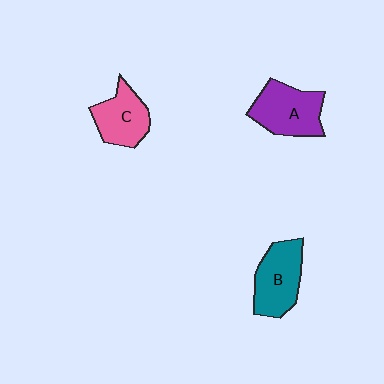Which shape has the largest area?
Shape A (purple).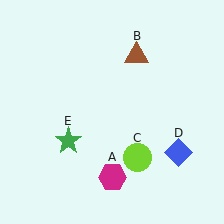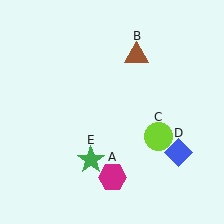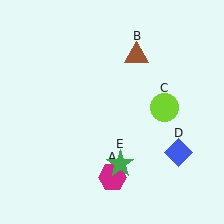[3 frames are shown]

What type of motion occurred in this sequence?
The lime circle (object C), green star (object E) rotated counterclockwise around the center of the scene.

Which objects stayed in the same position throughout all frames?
Magenta hexagon (object A) and brown triangle (object B) and blue diamond (object D) remained stationary.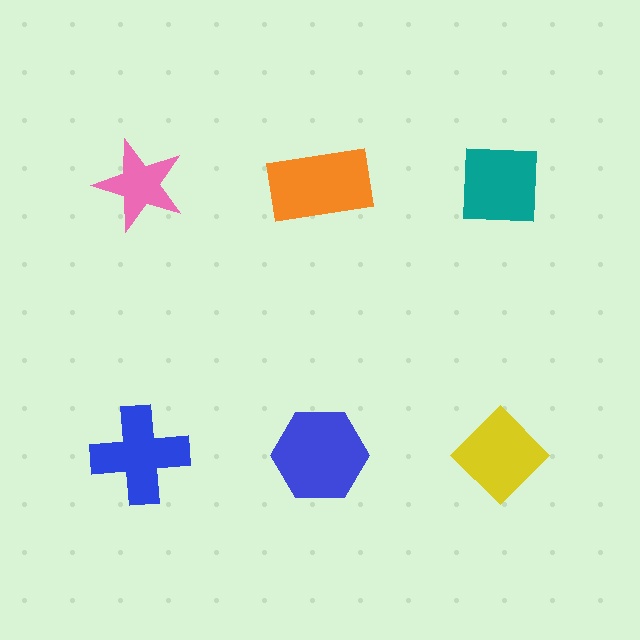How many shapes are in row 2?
3 shapes.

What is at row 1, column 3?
A teal square.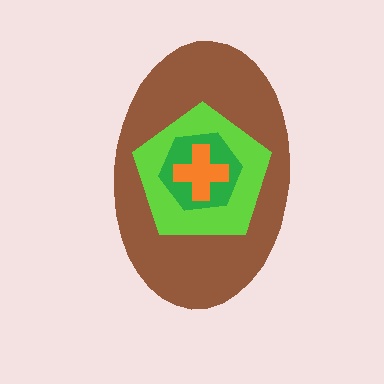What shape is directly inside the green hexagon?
The orange cross.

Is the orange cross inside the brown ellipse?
Yes.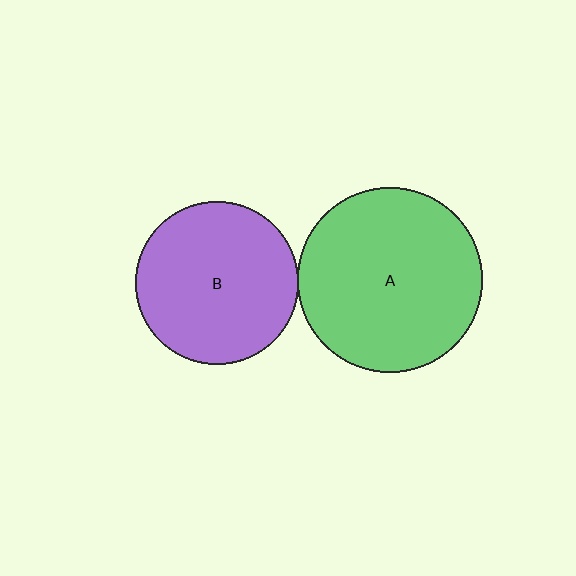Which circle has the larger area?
Circle A (green).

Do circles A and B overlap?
Yes.